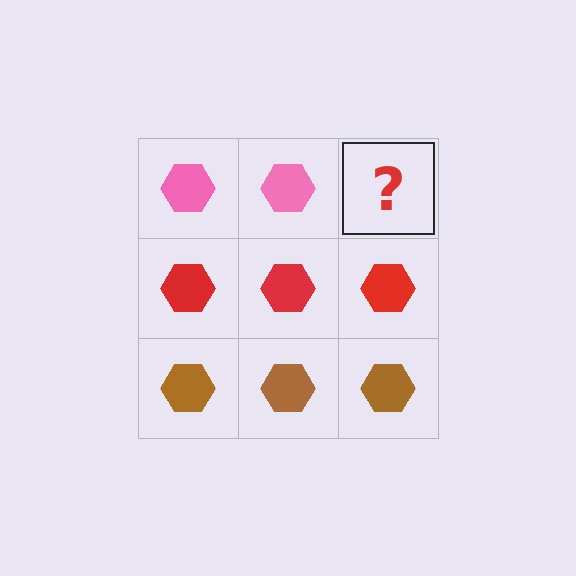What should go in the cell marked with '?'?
The missing cell should contain a pink hexagon.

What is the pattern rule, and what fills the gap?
The rule is that each row has a consistent color. The gap should be filled with a pink hexagon.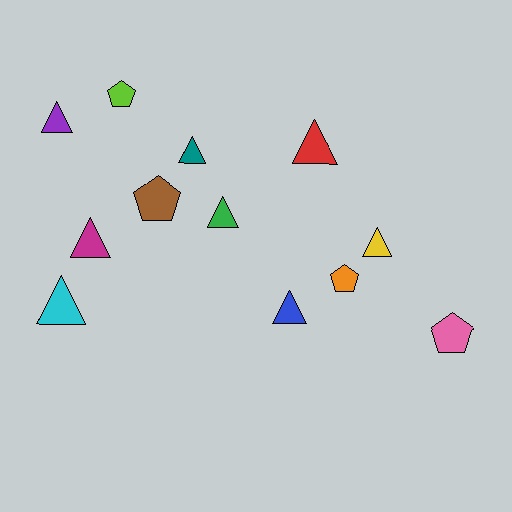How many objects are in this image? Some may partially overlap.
There are 12 objects.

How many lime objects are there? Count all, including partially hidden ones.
There is 1 lime object.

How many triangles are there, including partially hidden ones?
There are 8 triangles.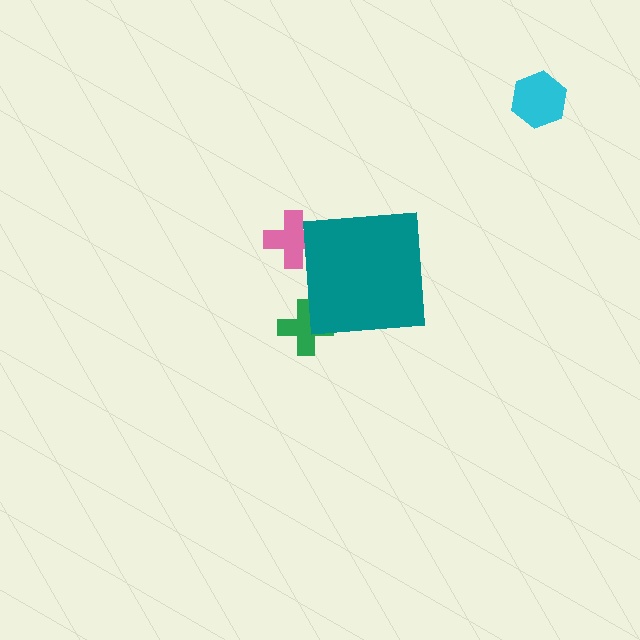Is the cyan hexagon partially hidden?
No, the cyan hexagon is fully visible.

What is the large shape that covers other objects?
A teal square.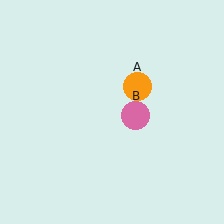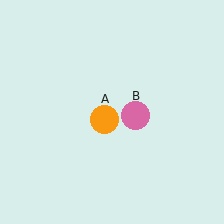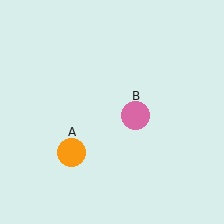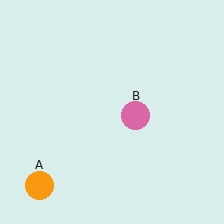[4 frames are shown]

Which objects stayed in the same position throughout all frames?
Pink circle (object B) remained stationary.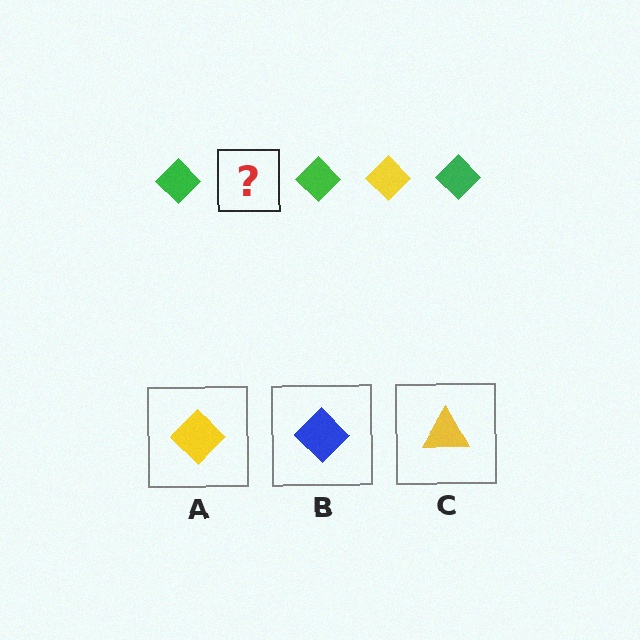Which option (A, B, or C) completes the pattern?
A.